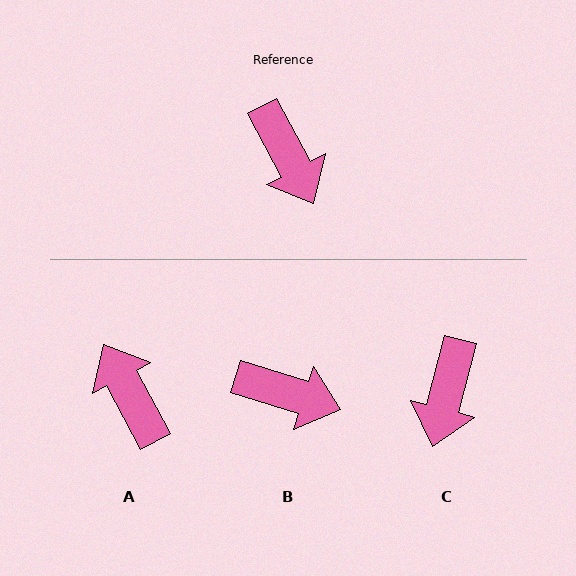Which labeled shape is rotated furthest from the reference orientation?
A, about 180 degrees away.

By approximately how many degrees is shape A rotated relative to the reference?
Approximately 180 degrees clockwise.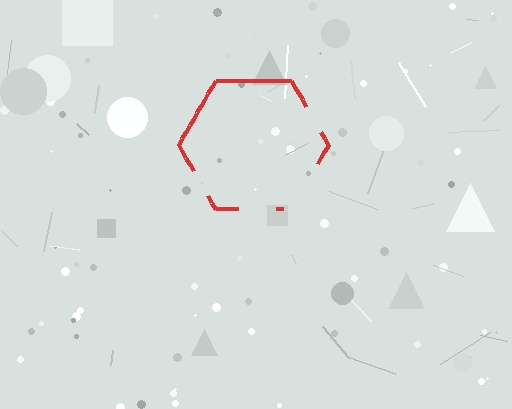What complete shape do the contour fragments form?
The contour fragments form a hexagon.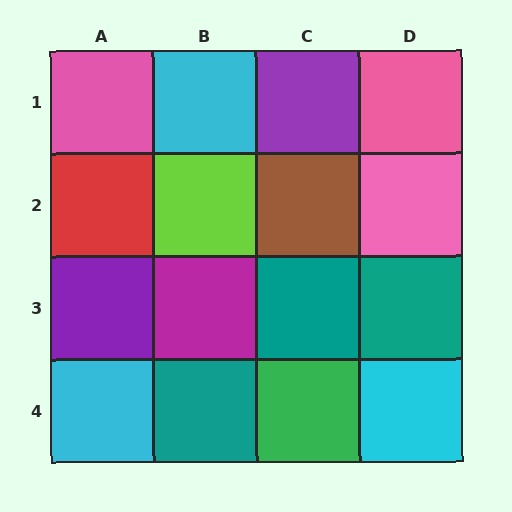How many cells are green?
1 cell is green.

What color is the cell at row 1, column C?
Purple.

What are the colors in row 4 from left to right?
Cyan, teal, green, cyan.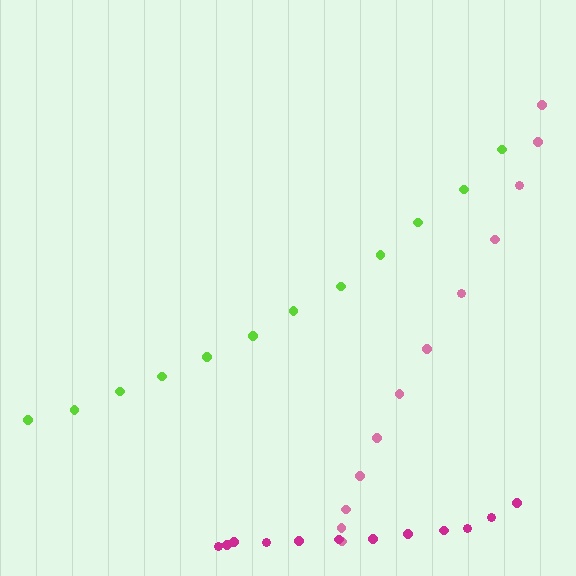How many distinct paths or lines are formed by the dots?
There are 3 distinct paths.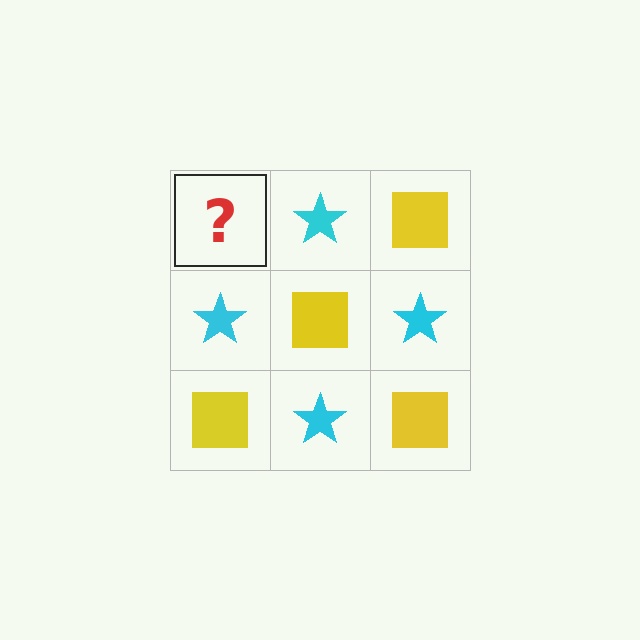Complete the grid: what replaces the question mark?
The question mark should be replaced with a yellow square.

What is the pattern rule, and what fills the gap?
The rule is that it alternates yellow square and cyan star in a checkerboard pattern. The gap should be filled with a yellow square.